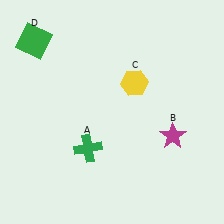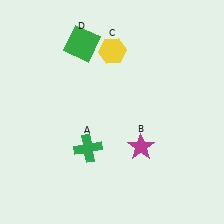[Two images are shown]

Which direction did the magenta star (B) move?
The magenta star (B) moved left.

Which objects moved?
The objects that moved are: the magenta star (B), the yellow hexagon (C), the green square (D).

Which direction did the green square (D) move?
The green square (D) moved right.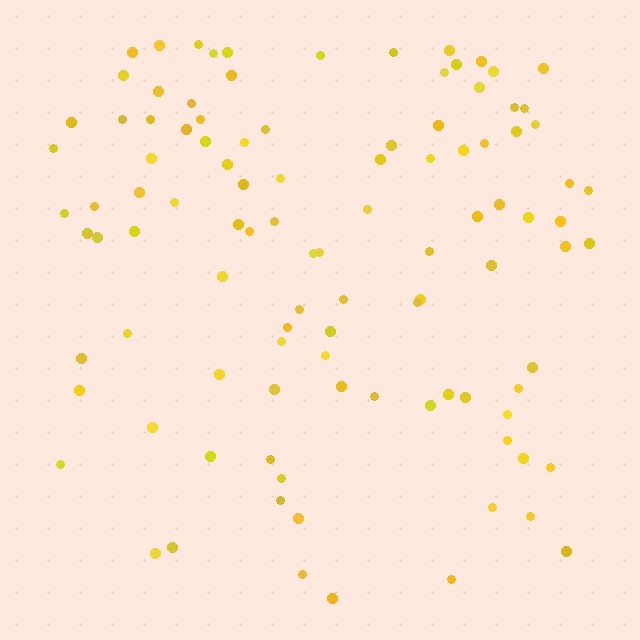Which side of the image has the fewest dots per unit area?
The bottom.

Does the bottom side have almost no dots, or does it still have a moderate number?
Still a moderate number, just noticeably fewer than the top.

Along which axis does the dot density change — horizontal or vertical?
Vertical.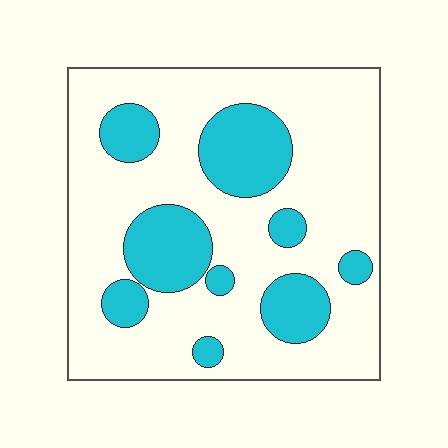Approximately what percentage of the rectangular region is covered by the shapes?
Approximately 25%.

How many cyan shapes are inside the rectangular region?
9.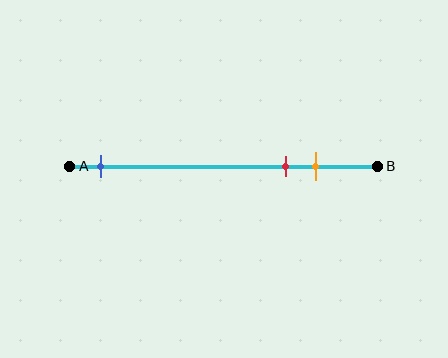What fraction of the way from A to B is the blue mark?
The blue mark is approximately 10% (0.1) of the way from A to B.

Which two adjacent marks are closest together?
The red and orange marks are the closest adjacent pair.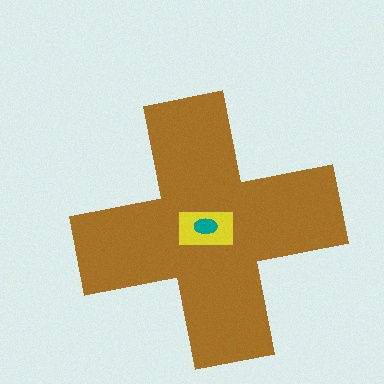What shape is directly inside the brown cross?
The yellow rectangle.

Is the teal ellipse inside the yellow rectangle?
Yes.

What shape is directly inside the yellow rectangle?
The teal ellipse.